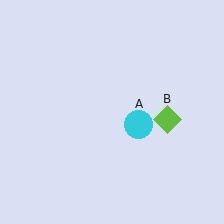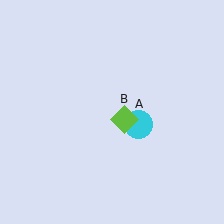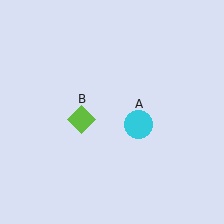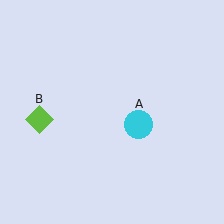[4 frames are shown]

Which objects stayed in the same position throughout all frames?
Cyan circle (object A) remained stationary.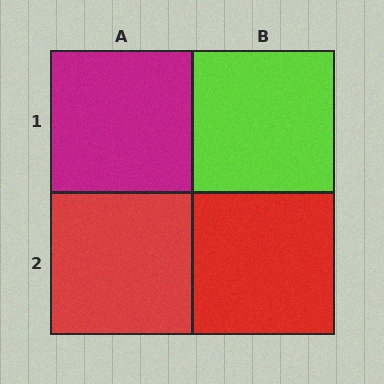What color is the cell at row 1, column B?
Lime.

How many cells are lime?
1 cell is lime.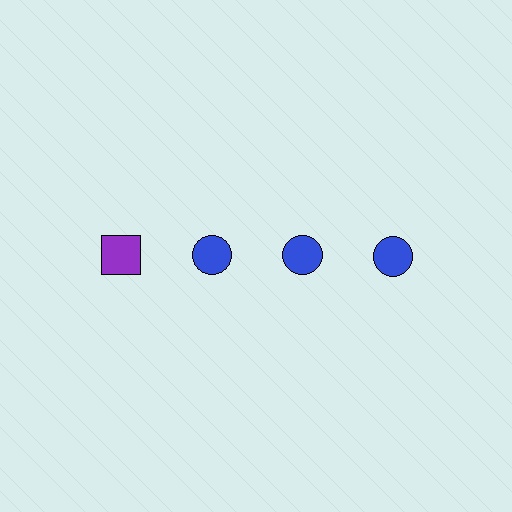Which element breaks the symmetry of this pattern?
The purple square in the top row, leftmost column breaks the symmetry. All other shapes are blue circles.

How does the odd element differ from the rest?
It differs in both color (purple instead of blue) and shape (square instead of circle).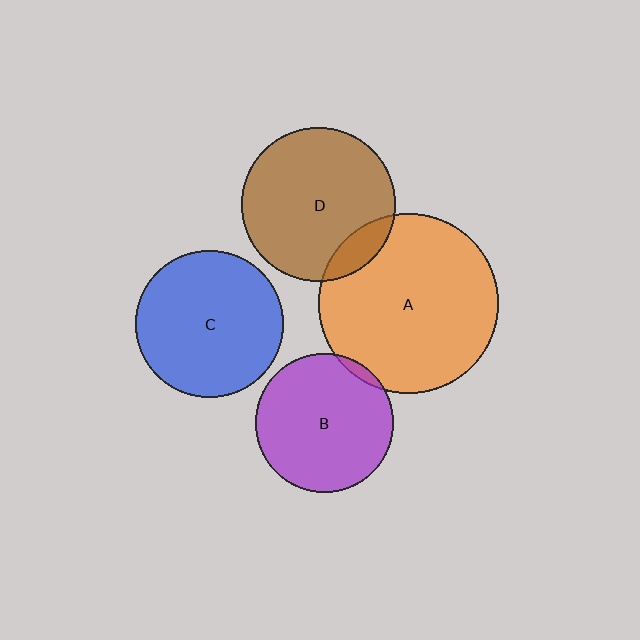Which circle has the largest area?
Circle A (orange).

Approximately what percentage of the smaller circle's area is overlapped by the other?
Approximately 10%.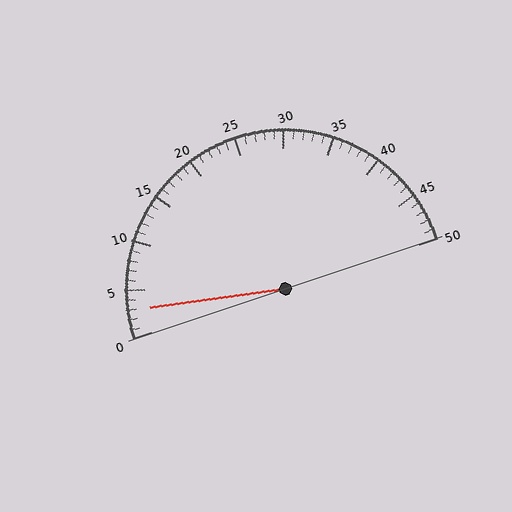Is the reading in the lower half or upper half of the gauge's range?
The reading is in the lower half of the range (0 to 50).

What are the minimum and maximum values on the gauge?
The gauge ranges from 0 to 50.